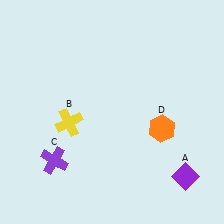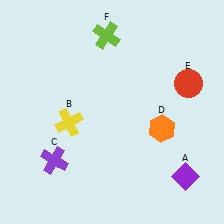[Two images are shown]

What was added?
A red circle (E), a lime cross (F) were added in Image 2.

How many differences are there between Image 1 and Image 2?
There are 2 differences between the two images.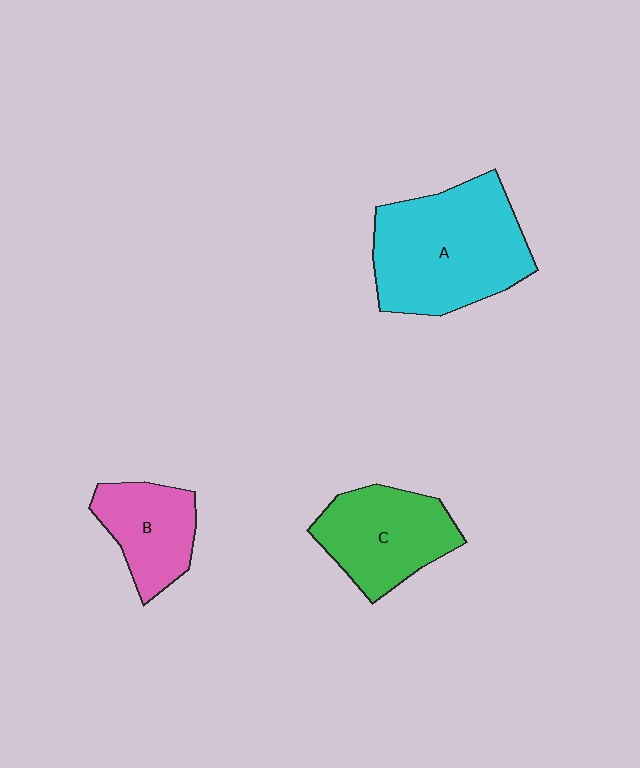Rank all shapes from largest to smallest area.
From largest to smallest: A (cyan), C (green), B (pink).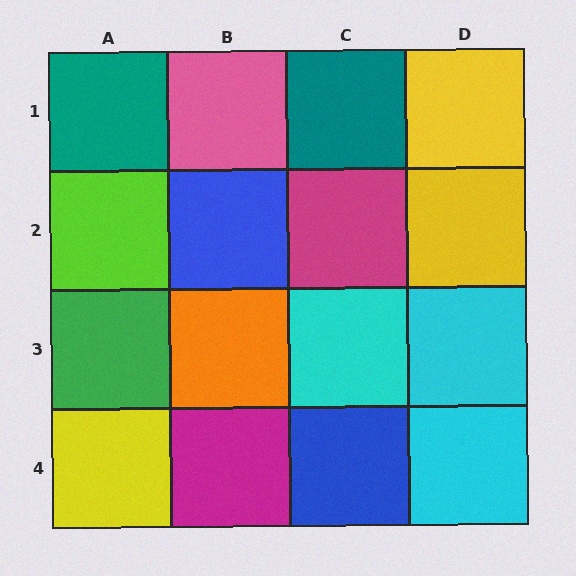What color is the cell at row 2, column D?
Yellow.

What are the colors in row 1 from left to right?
Teal, pink, teal, yellow.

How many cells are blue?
2 cells are blue.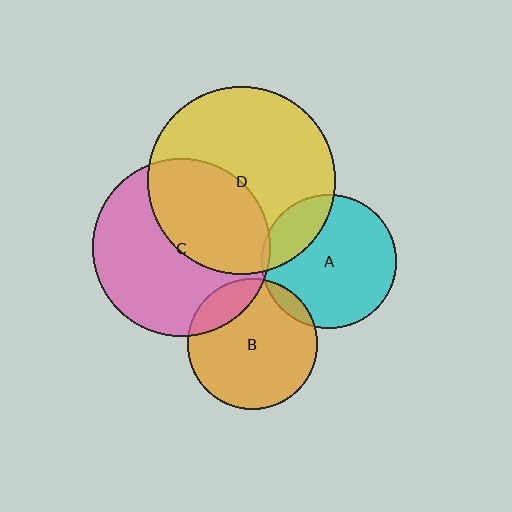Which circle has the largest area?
Circle D (yellow).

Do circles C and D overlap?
Yes.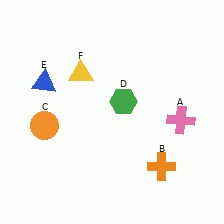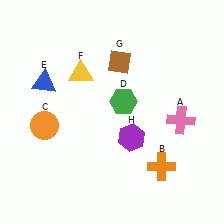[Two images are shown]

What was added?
A brown diamond (G), a purple hexagon (H) were added in Image 2.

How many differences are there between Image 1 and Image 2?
There are 2 differences between the two images.